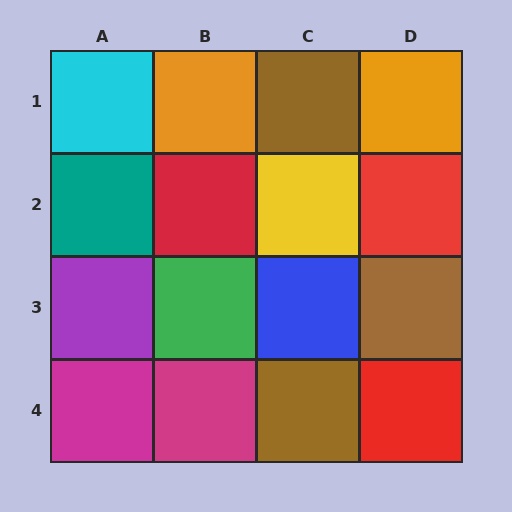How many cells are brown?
3 cells are brown.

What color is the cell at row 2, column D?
Red.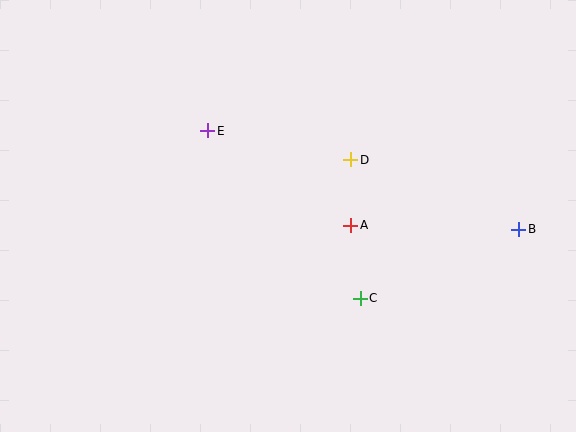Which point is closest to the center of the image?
Point A at (351, 225) is closest to the center.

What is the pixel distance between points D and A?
The distance between D and A is 65 pixels.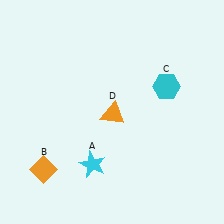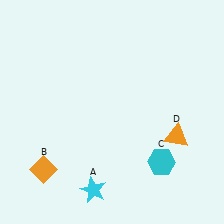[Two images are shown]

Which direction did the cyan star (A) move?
The cyan star (A) moved down.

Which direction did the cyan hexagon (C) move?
The cyan hexagon (C) moved down.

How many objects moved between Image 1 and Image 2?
3 objects moved between the two images.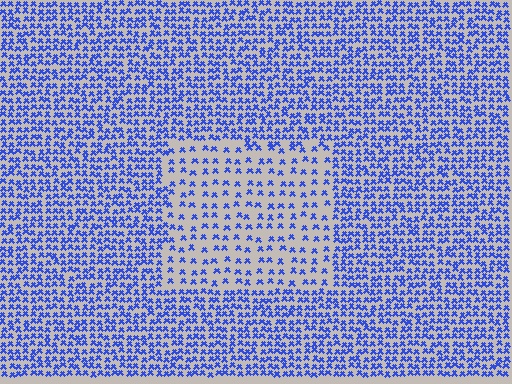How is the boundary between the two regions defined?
The boundary is defined by a change in element density (approximately 2.2x ratio). All elements are the same color, size, and shape.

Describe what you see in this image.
The image contains small blue elements arranged at two different densities. A rectangle-shaped region is visible where the elements are less densely packed than the surrounding area.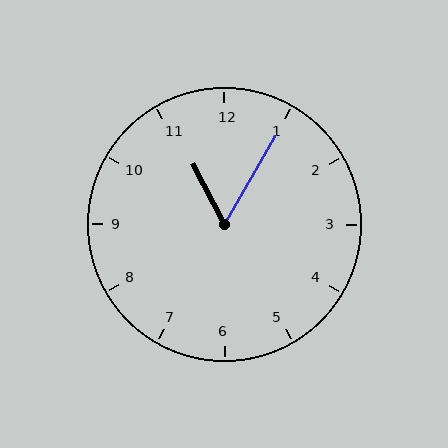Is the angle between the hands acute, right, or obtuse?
It is acute.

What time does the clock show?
11:05.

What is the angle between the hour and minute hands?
Approximately 58 degrees.